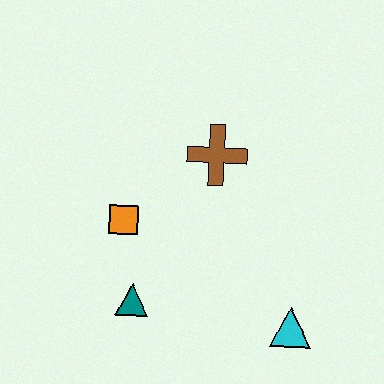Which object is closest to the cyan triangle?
The teal triangle is closest to the cyan triangle.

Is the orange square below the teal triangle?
No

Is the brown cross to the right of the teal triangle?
Yes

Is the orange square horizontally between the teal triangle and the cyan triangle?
No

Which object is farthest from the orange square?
The cyan triangle is farthest from the orange square.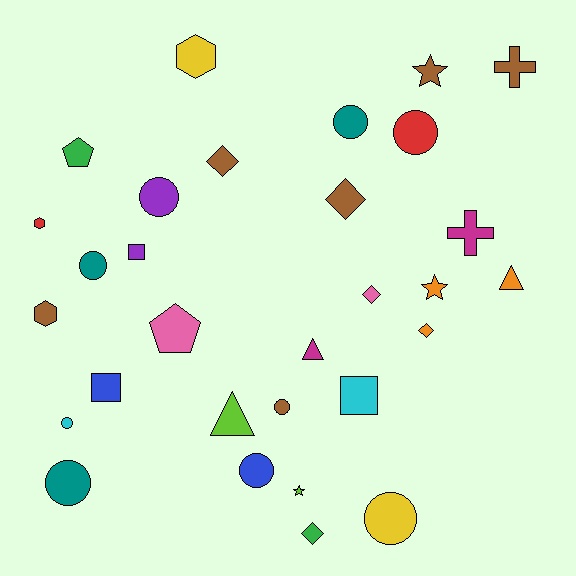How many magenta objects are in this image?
There are 2 magenta objects.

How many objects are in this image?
There are 30 objects.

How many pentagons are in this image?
There are 2 pentagons.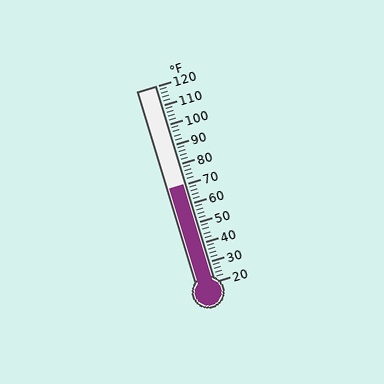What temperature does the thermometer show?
The thermometer shows approximately 70°F.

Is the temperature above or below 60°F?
The temperature is above 60°F.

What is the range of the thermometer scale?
The thermometer scale ranges from 20°F to 120°F.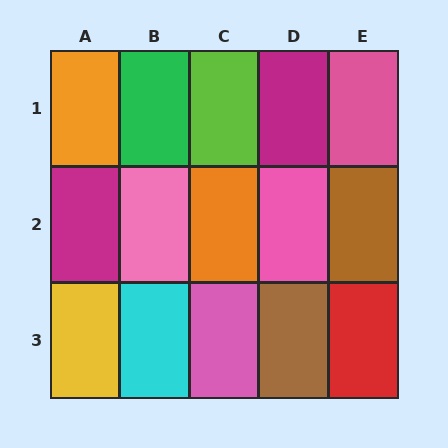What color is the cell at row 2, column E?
Brown.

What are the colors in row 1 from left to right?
Orange, green, lime, magenta, pink.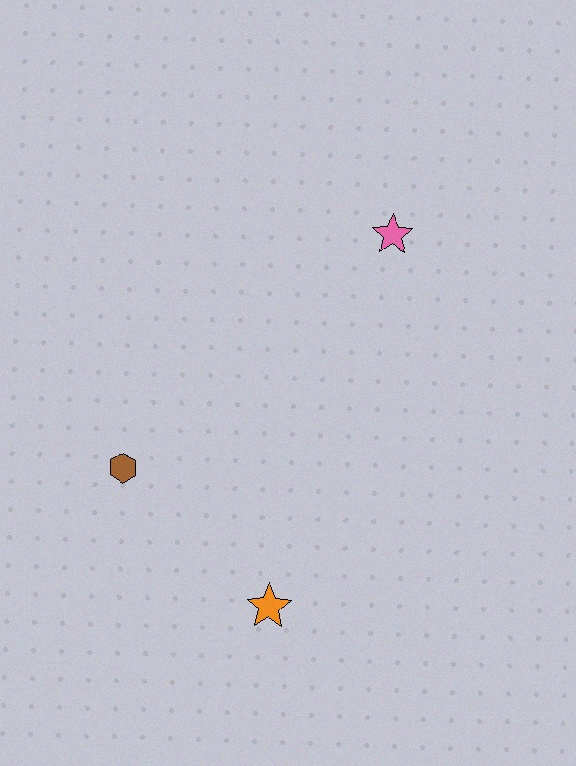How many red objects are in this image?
There are no red objects.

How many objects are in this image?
There are 3 objects.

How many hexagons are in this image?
There is 1 hexagon.